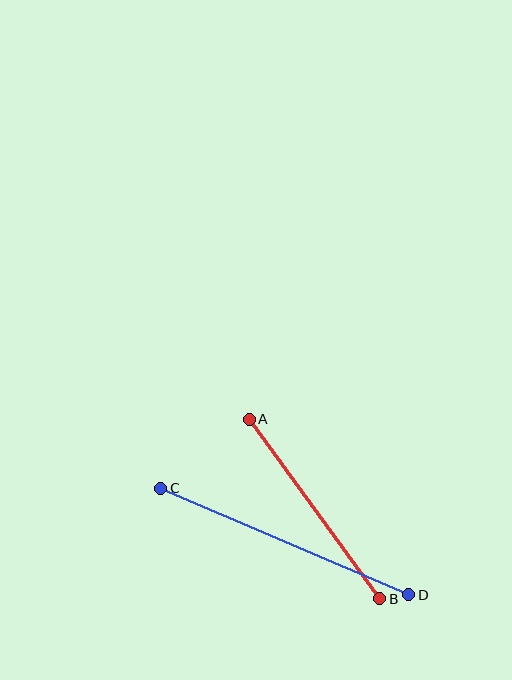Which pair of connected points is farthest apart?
Points C and D are farthest apart.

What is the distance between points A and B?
The distance is approximately 222 pixels.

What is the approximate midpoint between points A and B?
The midpoint is at approximately (315, 509) pixels.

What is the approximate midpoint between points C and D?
The midpoint is at approximately (285, 541) pixels.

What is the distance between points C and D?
The distance is approximately 270 pixels.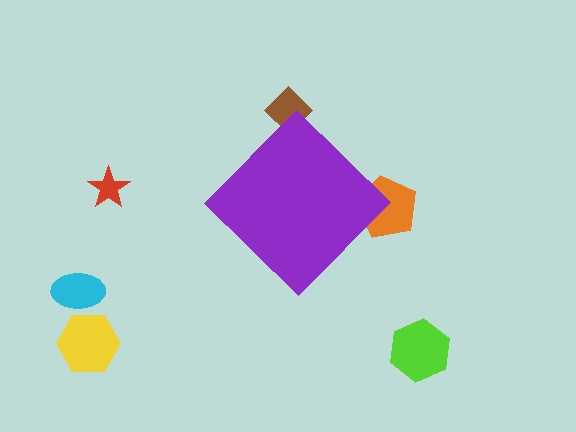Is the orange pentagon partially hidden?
Yes, the orange pentagon is partially hidden behind the purple diamond.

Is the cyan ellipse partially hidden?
No, the cyan ellipse is fully visible.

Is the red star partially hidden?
No, the red star is fully visible.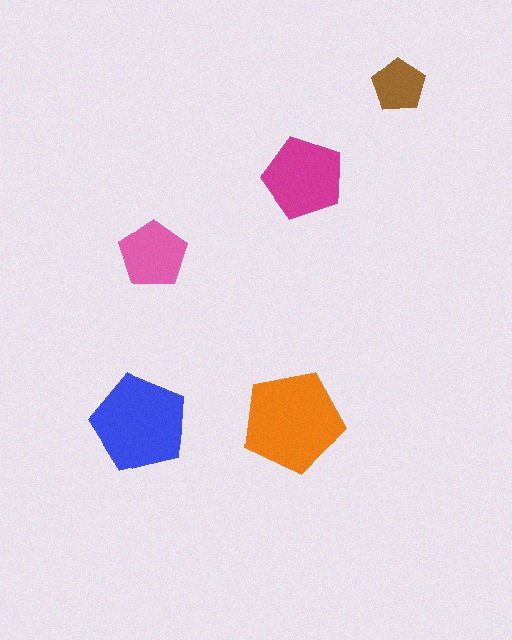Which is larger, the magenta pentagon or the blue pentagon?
The blue one.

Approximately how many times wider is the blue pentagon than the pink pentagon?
About 1.5 times wider.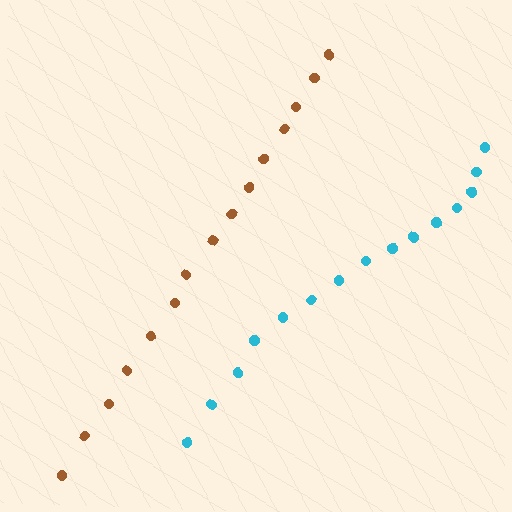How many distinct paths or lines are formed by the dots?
There are 2 distinct paths.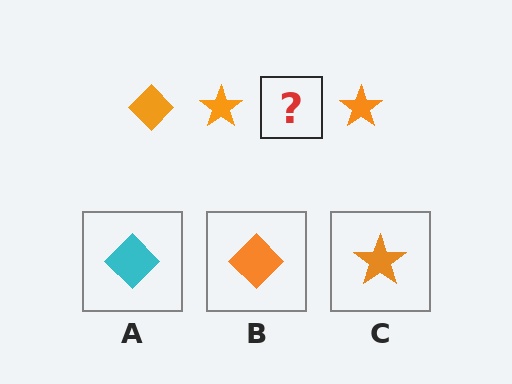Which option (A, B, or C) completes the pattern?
B.